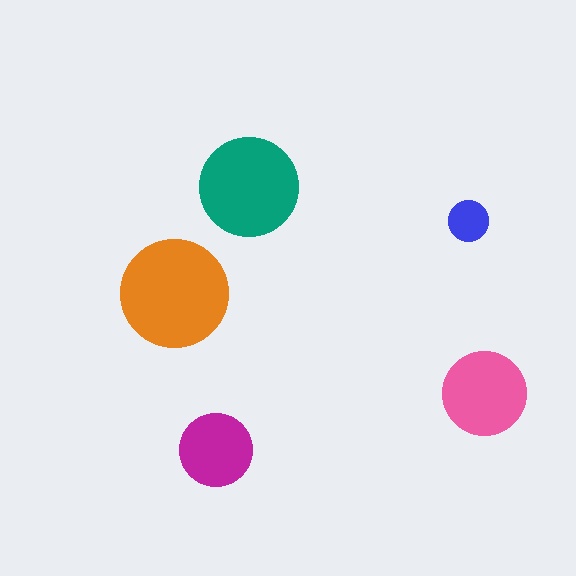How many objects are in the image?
There are 5 objects in the image.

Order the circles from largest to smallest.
the orange one, the teal one, the pink one, the magenta one, the blue one.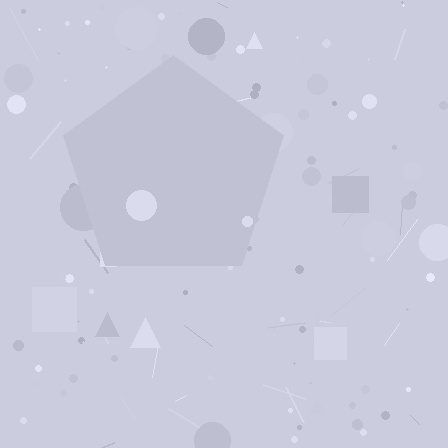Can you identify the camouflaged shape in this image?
The camouflaged shape is a pentagon.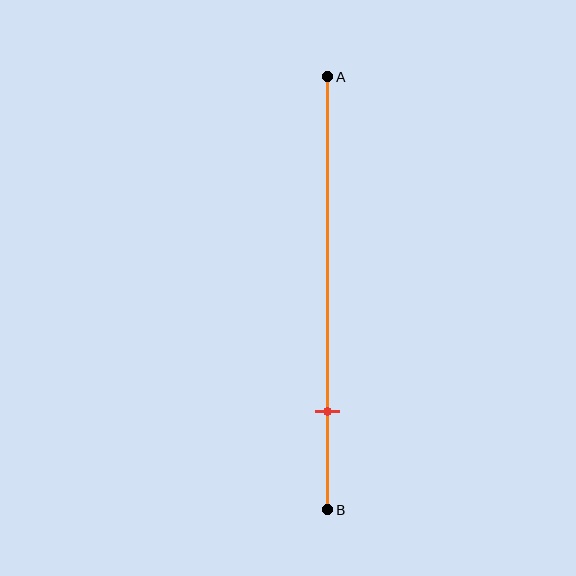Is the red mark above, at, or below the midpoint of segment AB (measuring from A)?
The red mark is below the midpoint of segment AB.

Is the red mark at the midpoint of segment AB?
No, the mark is at about 75% from A, not at the 50% midpoint.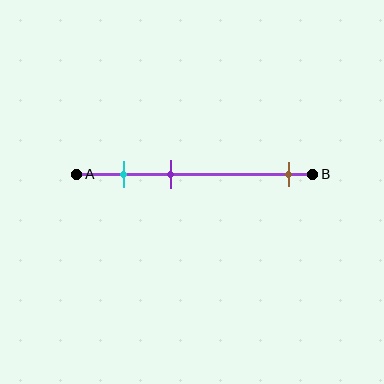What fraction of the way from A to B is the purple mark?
The purple mark is approximately 40% (0.4) of the way from A to B.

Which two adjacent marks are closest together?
The cyan and purple marks are the closest adjacent pair.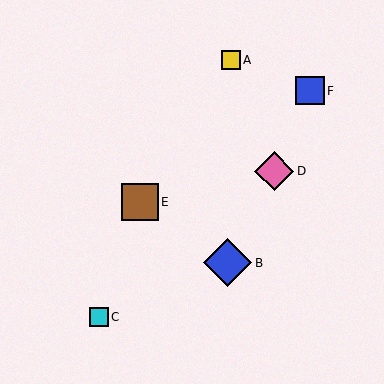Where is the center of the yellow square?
The center of the yellow square is at (231, 60).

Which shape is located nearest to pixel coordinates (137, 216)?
The brown square (labeled E) at (140, 202) is nearest to that location.